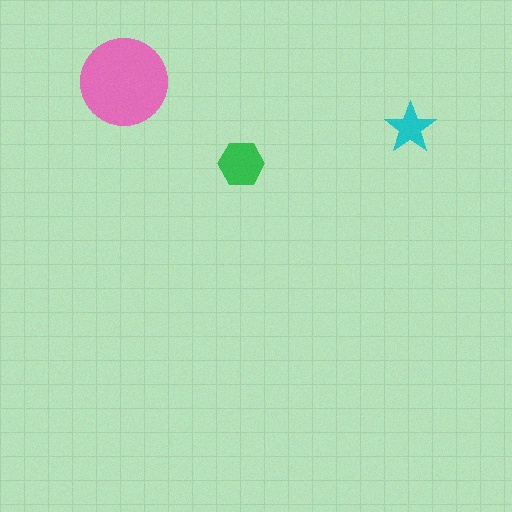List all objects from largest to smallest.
The pink circle, the green hexagon, the cyan star.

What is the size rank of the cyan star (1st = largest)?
3rd.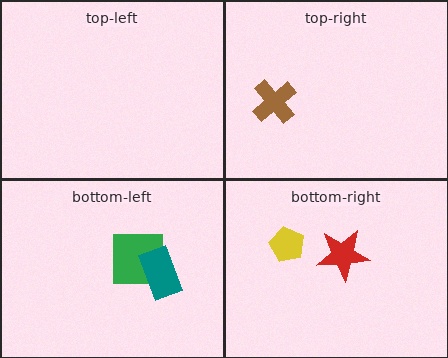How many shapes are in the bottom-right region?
2.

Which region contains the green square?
The bottom-left region.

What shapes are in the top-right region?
The brown cross.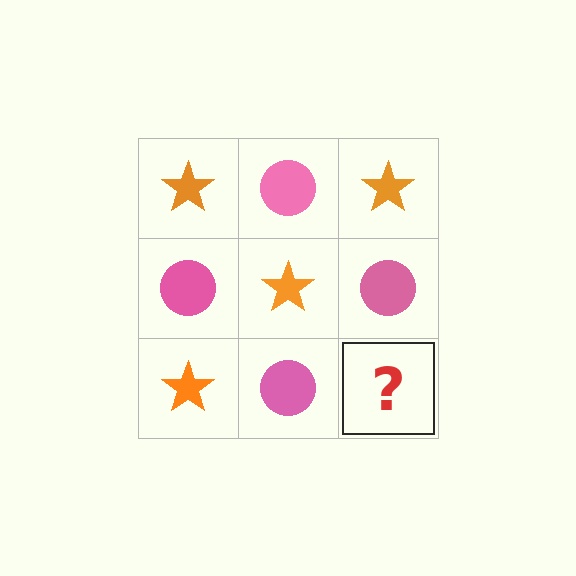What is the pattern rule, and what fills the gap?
The rule is that it alternates orange star and pink circle in a checkerboard pattern. The gap should be filled with an orange star.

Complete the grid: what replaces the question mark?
The question mark should be replaced with an orange star.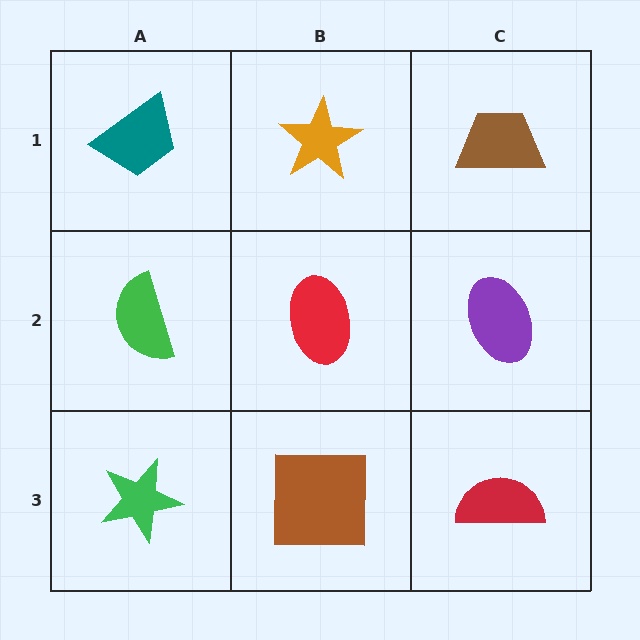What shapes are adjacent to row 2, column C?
A brown trapezoid (row 1, column C), a red semicircle (row 3, column C), a red ellipse (row 2, column B).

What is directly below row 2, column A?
A green star.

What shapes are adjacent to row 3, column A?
A green semicircle (row 2, column A), a brown square (row 3, column B).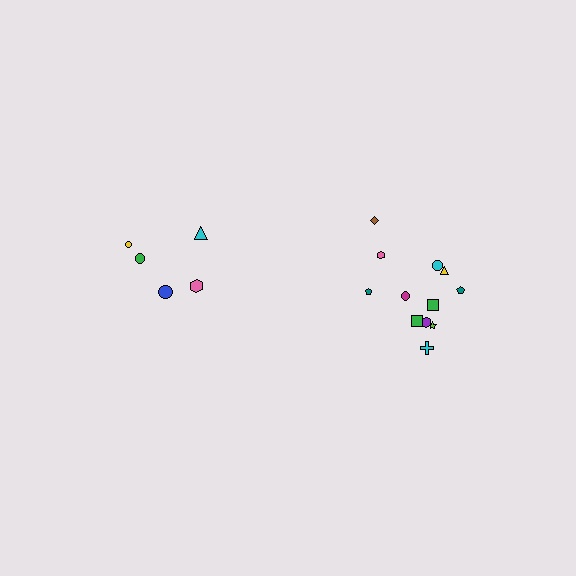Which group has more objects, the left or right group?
The right group.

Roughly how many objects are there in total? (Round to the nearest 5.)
Roughly 15 objects in total.